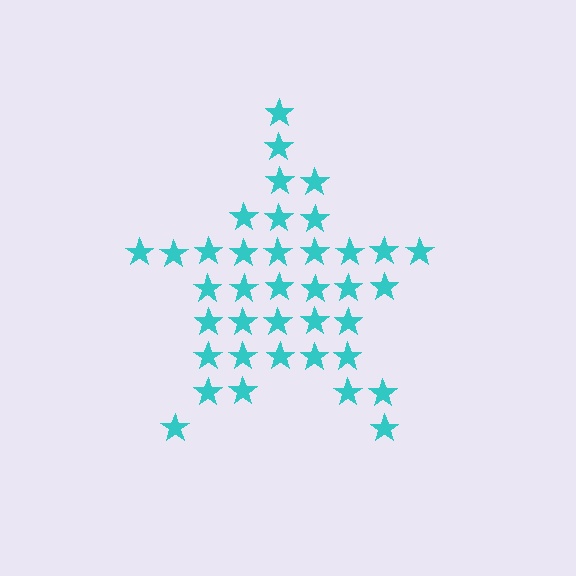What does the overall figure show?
The overall figure shows a star.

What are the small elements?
The small elements are stars.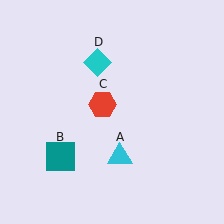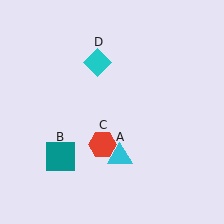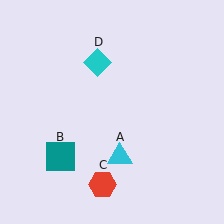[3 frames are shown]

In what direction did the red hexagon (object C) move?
The red hexagon (object C) moved down.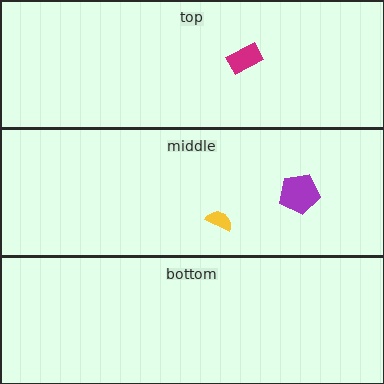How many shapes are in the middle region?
2.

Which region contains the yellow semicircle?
The middle region.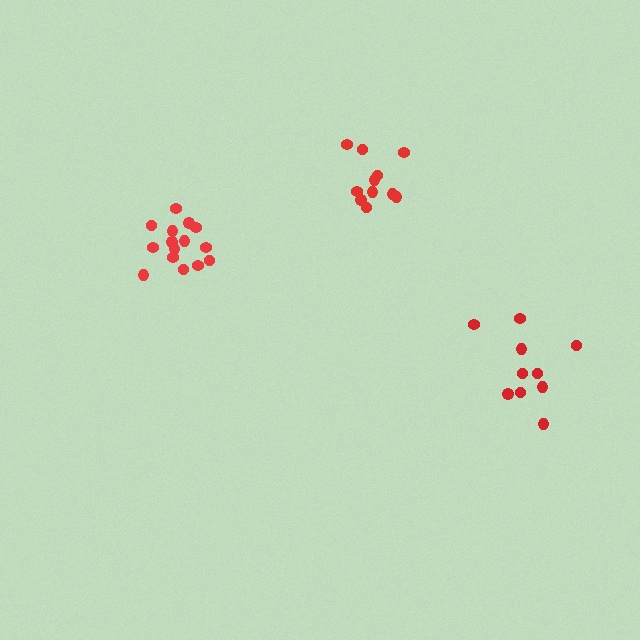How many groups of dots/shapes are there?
There are 3 groups.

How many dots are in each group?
Group 1: 15 dots, Group 2: 10 dots, Group 3: 11 dots (36 total).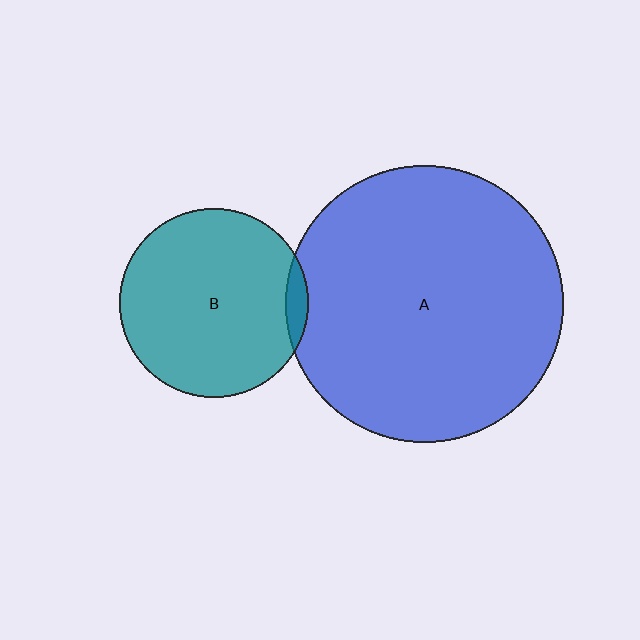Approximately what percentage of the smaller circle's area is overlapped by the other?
Approximately 5%.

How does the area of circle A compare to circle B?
Approximately 2.1 times.